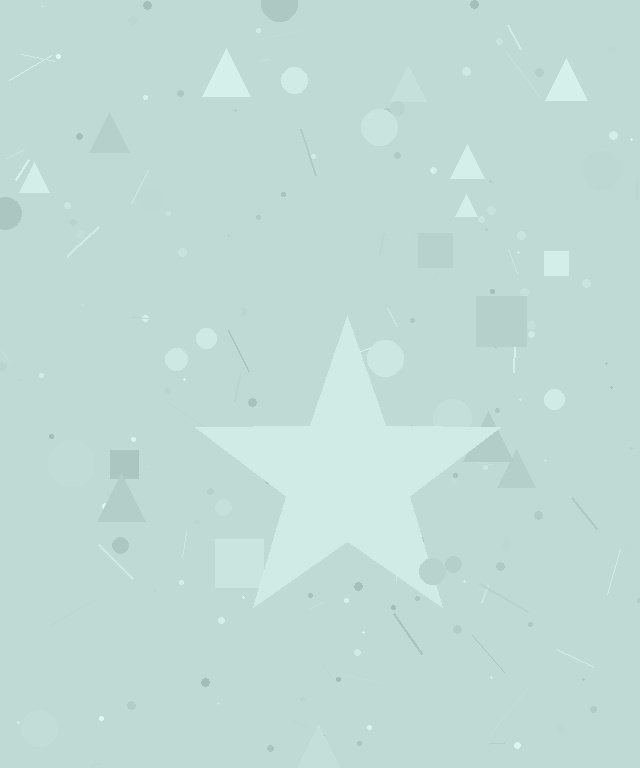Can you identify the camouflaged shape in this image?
The camouflaged shape is a star.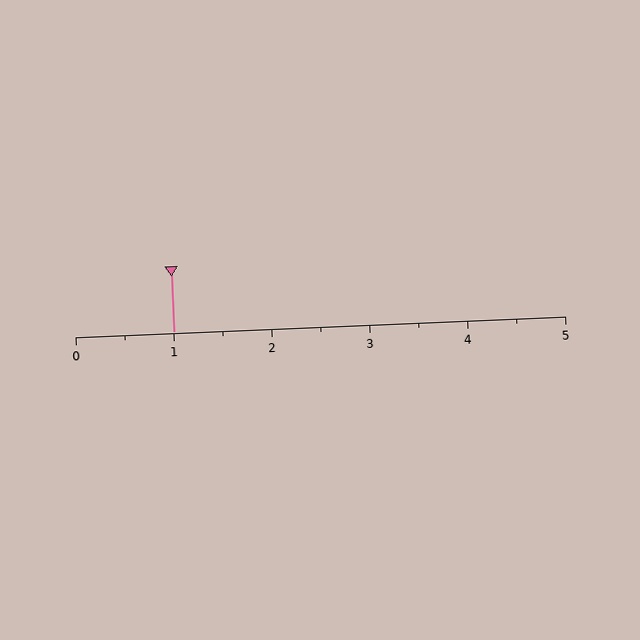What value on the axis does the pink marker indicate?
The marker indicates approximately 1.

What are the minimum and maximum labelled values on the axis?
The axis runs from 0 to 5.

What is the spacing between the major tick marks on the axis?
The major ticks are spaced 1 apart.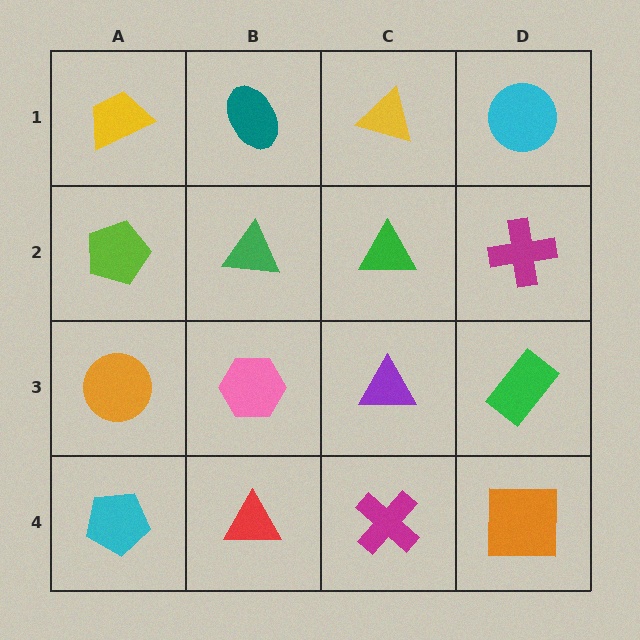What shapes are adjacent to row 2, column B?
A teal ellipse (row 1, column B), a pink hexagon (row 3, column B), a lime pentagon (row 2, column A), a green triangle (row 2, column C).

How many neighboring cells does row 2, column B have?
4.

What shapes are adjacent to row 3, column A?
A lime pentagon (row 2, column A), a cyan pentagon (row 4, column A), a pink hexagon (row 3, column B).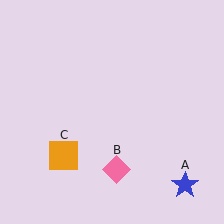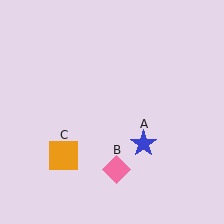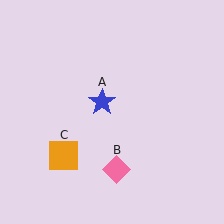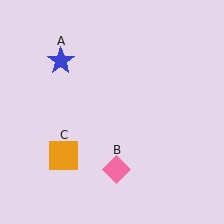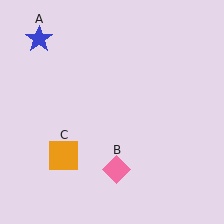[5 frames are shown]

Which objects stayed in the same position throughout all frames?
Pink diamond (object B) and orange square (object C) remained stationary.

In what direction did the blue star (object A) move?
The blue star (object A) moved up and to the left.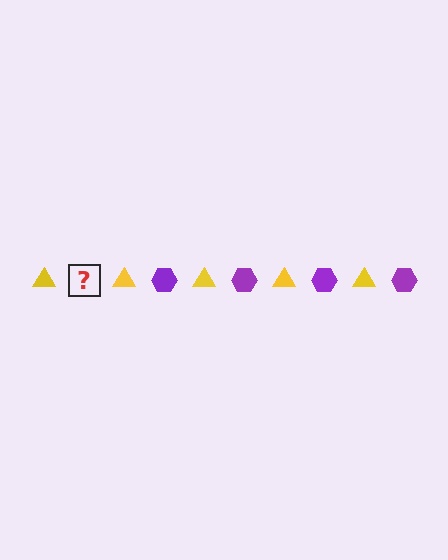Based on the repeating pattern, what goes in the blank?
The blank should be a purple hexagon.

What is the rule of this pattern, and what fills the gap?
The rule is that the pattern alternates between yellow triangle and purple hexagon. The gap should be filled with a purple hexagon.